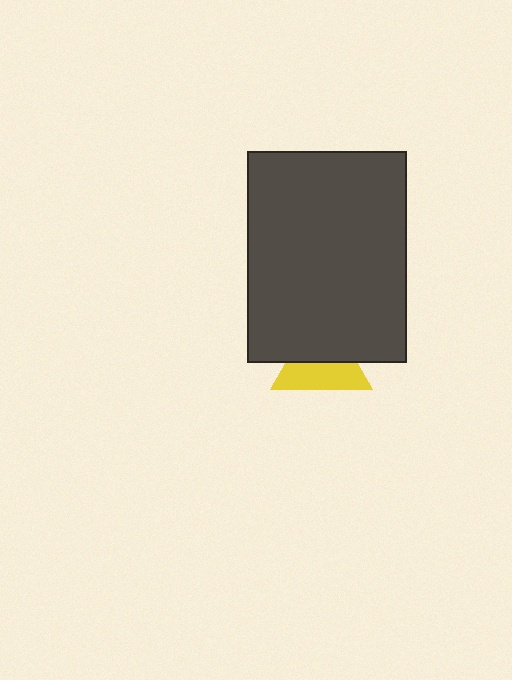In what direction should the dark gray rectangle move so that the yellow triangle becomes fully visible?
The dark gray rectangle should move up. That is the shortest direction to clear the overlap and leave the yellow triangle fully visible.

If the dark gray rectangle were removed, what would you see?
You would see the complete yellow triangle.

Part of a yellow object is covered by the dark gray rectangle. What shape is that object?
It is a triangle.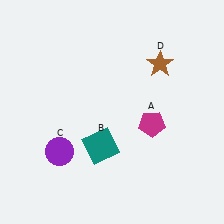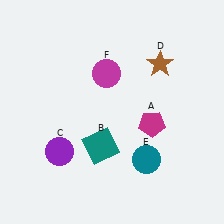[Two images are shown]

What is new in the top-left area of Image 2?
A magenta circle (F) was added in the top-left area of Image 2.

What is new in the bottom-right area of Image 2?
A teal circle (E) was added in the bottom-right area of Image 2.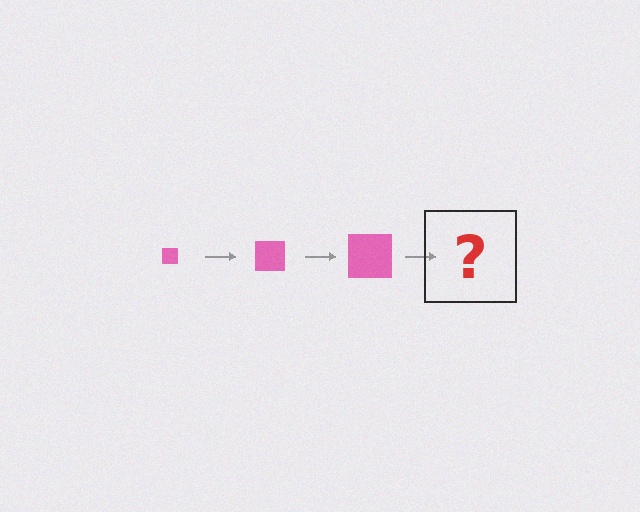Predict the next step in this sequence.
The next step is a pink square, larger than the previous one.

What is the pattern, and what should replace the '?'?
The pattern is that the square gets progressively larger each step. The '?' should be a pink square, larger than the previous one.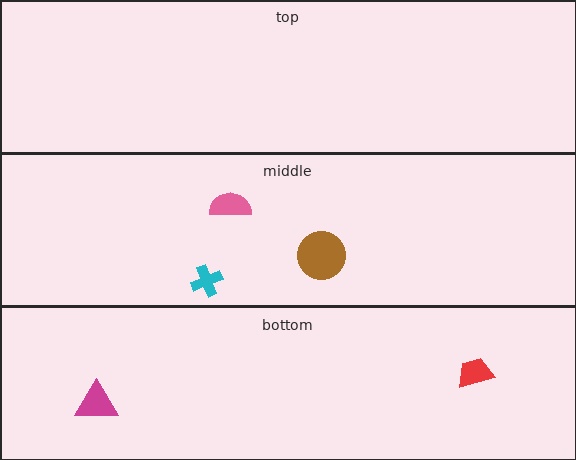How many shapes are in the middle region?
3.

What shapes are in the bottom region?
The magenta triangle, the red trapezoid.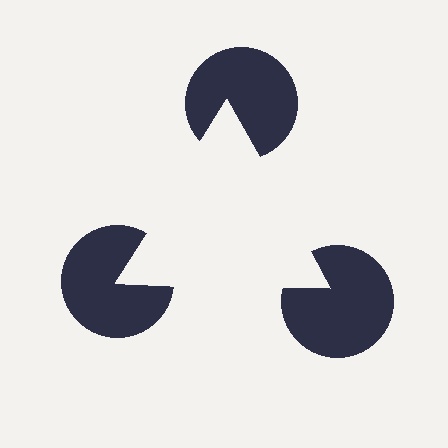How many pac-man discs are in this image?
There are 3 — one at each vertex of the illusory triangle.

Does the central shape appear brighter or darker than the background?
It typically appears slightly brighter than the background, even though no actual brightness change is drawn.